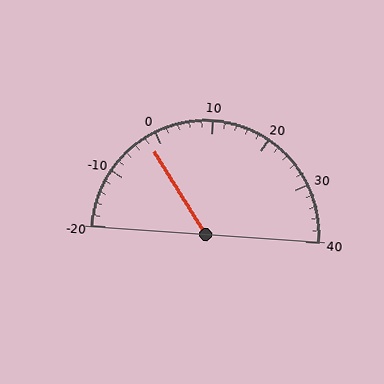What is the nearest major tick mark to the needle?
The nearest major tick mark is 0.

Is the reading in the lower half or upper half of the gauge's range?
The reading is in the lower half of the range (-20 to 40).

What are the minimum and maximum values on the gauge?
The gauge ranges from -20 to 40.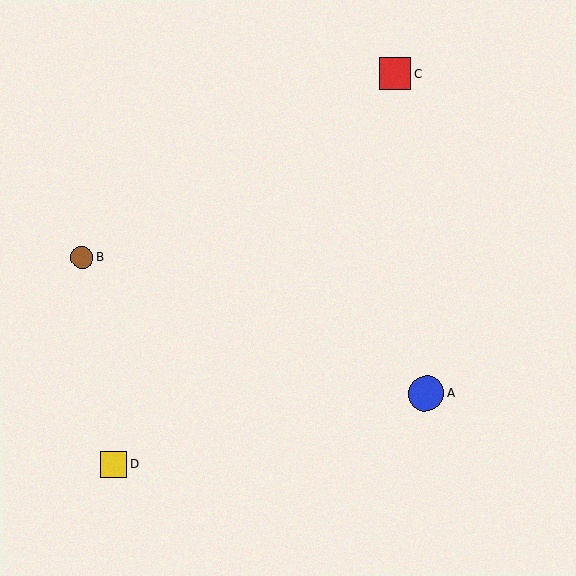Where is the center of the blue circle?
The center of the blue circle is at (426, 393).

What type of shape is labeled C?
Shape C is a red square.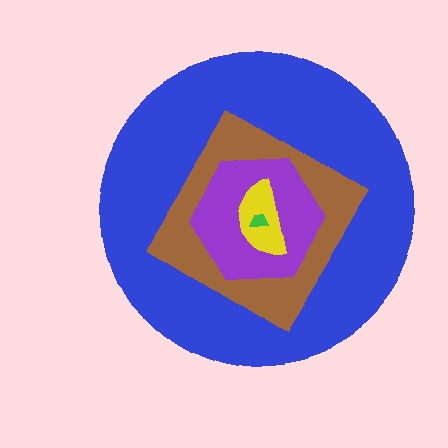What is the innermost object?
The green trapezoid.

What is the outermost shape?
The blue circle.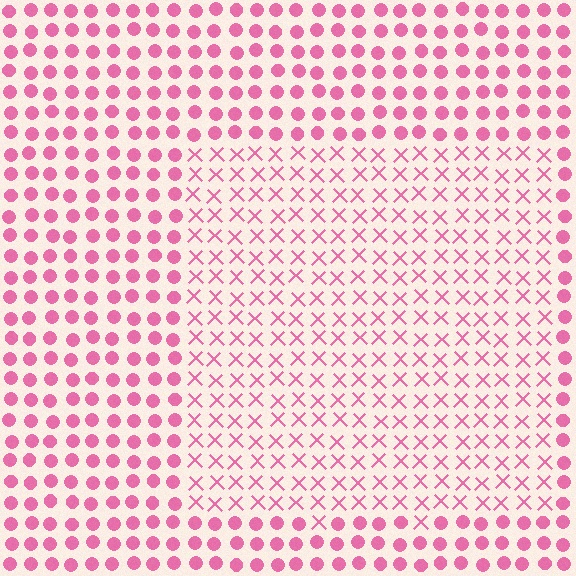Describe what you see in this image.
The image is filled with small pink elements arranged in a uniform grid. A rectangle-shaped region contains X marks, while the surrounding area contains circles. The boundary is defined purely by the change in element shape.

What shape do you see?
I see a rectangle.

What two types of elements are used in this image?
The image uses X marks inside the rectangle region and circles outside it.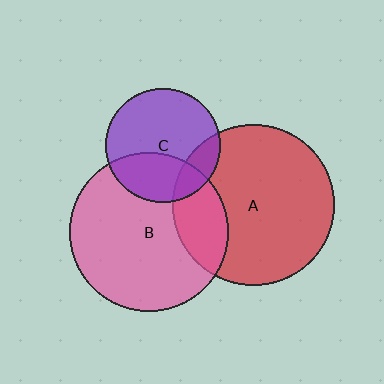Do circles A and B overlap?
Yes.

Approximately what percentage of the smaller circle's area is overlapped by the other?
Approximately 20%.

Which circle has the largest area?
Circle A (red).